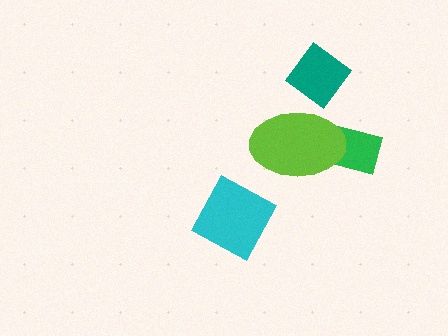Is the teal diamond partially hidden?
No, no other shape covers it.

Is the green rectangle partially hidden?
Yes, it is partially covered by another shape.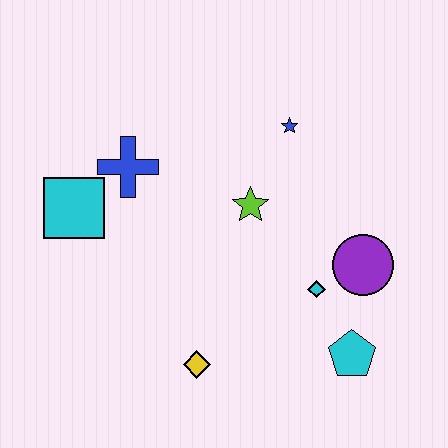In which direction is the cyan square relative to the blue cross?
The cyan square is to the left of the blue cross.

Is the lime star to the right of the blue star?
No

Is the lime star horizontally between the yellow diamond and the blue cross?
No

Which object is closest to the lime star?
The blue star is closest to the lime star.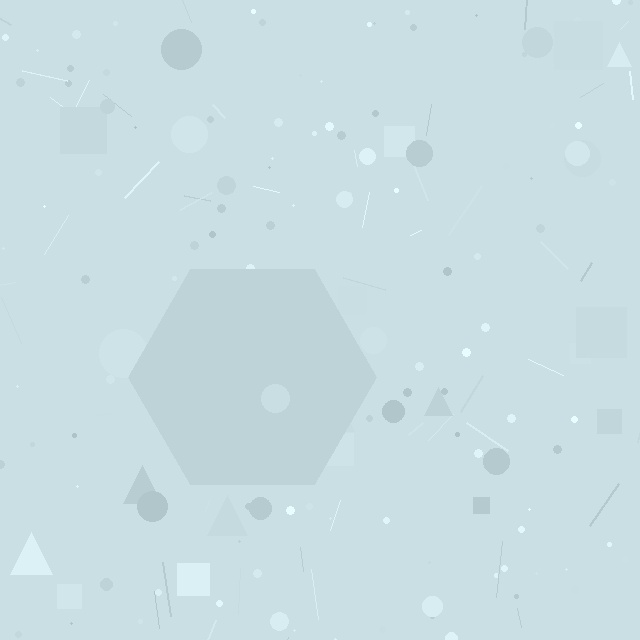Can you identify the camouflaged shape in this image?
The camouflaged shape is a hexagon.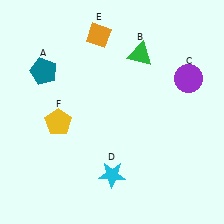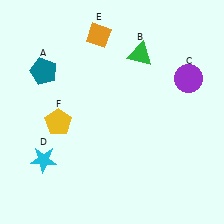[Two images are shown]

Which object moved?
The cyan star (D) moved left.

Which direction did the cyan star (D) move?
The cyan star (D) moved left.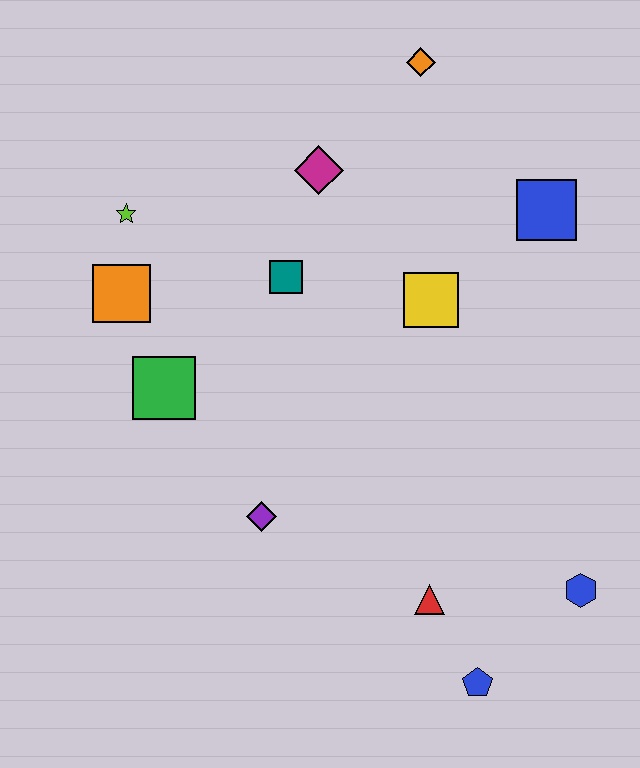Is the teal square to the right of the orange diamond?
No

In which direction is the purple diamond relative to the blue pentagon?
The purple diamond is to the left of the blue pentagon.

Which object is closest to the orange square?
The lime star is closest to the orange square.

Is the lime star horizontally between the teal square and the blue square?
No